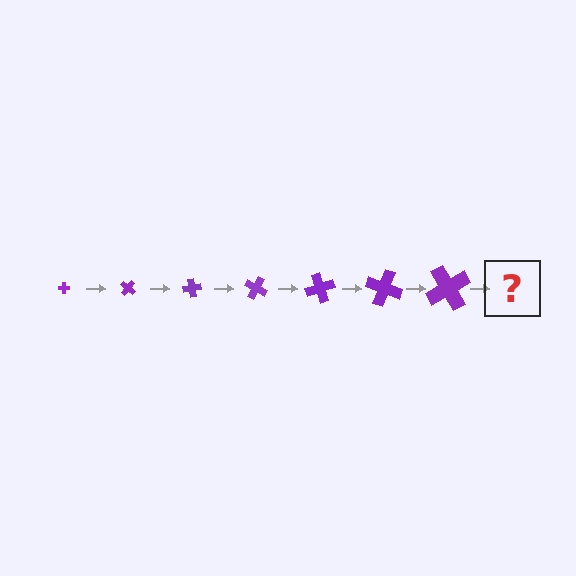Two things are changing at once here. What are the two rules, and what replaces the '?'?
The two rules are that the cross grows larger each step and it rotates 40 degrees each step. The '?' should be a cross, larger than the previous one and rotated 280 degrees from the start.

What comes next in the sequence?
The next element should be a cross, larger than the previous one and rotated 280 degrees from the start.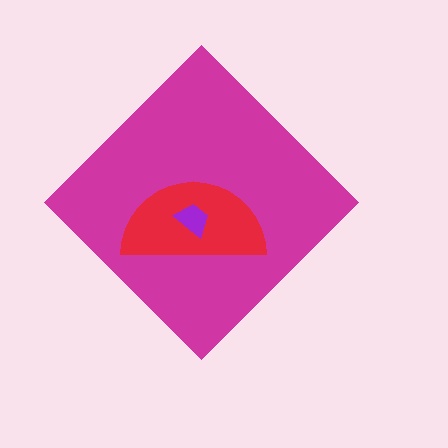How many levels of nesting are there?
3.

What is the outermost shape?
The magenta diamond.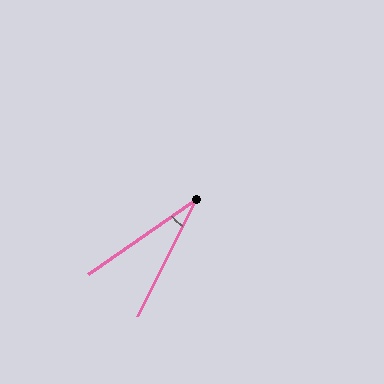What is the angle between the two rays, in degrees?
Approximately 28 degrees.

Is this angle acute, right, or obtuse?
It is acute.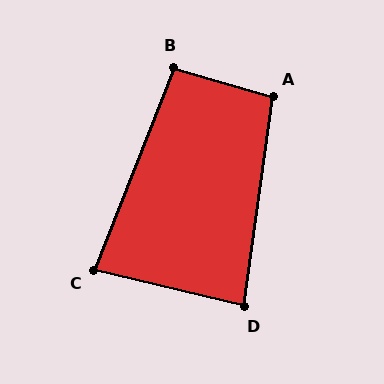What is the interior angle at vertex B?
Approximately 95 degrees (obtuse).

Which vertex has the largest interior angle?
A, at approximately 98 degrees.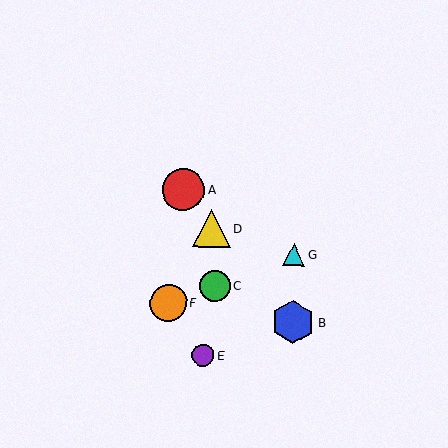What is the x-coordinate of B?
Object B is at x≈293.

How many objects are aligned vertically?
2 objects (B, G) are aligned vertically.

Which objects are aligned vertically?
Objects B, G are aligned vertically.